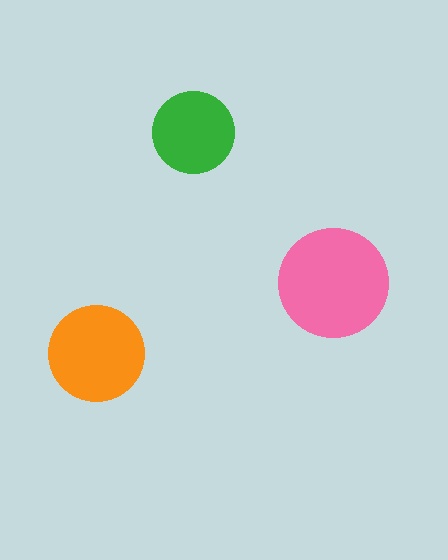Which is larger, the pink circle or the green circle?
The pink one.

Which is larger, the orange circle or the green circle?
The orange one.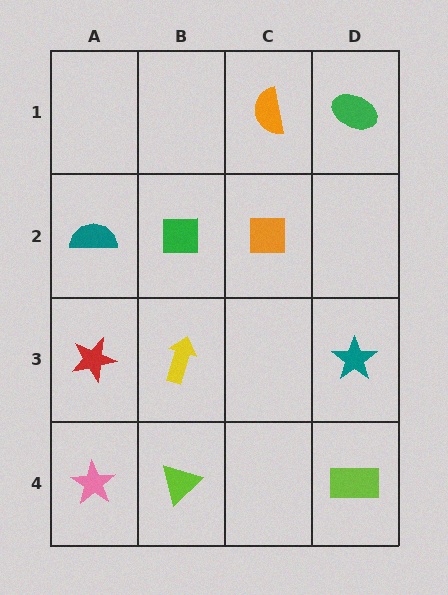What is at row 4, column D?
A lime rectangle.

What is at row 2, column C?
An orange square.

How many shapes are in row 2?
3 shapes.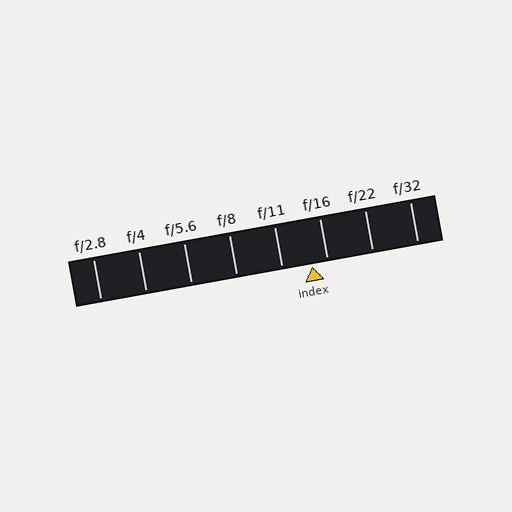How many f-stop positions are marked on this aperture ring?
There are 8 f-stop positions marked.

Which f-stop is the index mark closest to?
The index mark is closest to f/16.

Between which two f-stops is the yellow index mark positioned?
The index mark is between f/11 and f/16.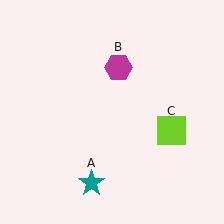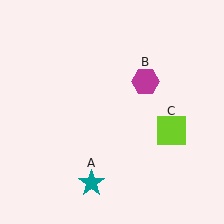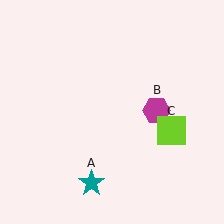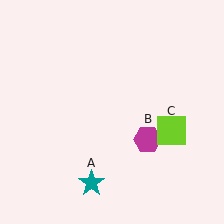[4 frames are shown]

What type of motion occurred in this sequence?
The magenta hexagon (object B) rotated clockwise around the center of the scene.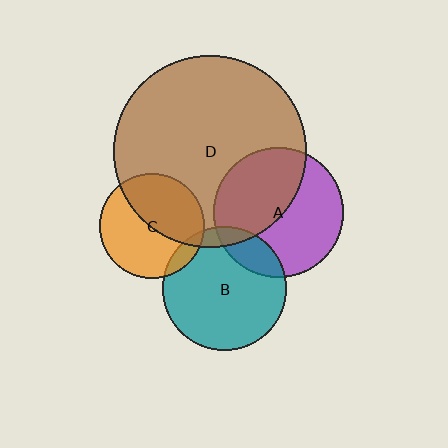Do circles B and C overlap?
Yes.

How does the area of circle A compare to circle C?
Approximately 1.5 times.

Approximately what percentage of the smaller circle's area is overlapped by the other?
Approximately 10%.